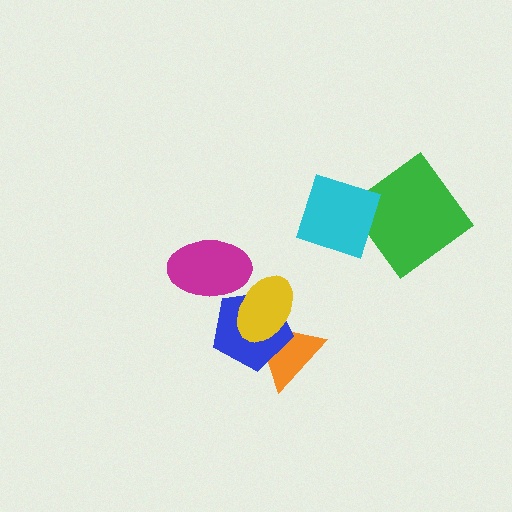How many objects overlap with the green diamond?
0 objects overlap with the green diamond.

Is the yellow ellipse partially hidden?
Yes, it is partially covered by another shape.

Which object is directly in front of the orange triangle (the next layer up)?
The blue pentagon is directly in front of the orange triangle.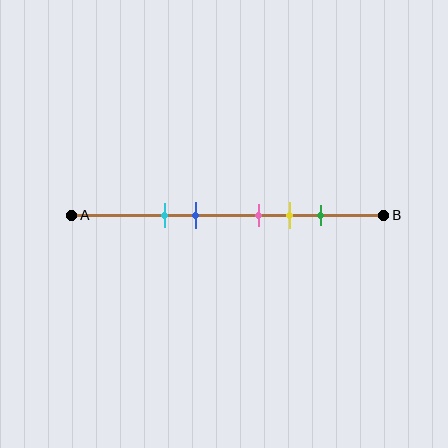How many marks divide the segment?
There are 5 marks dividing the segment.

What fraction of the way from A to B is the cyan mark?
The cyan mark is approximately 30% (0.3) of the way from A to B.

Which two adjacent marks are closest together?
The pink and yellow marks are the closest adjacent pair.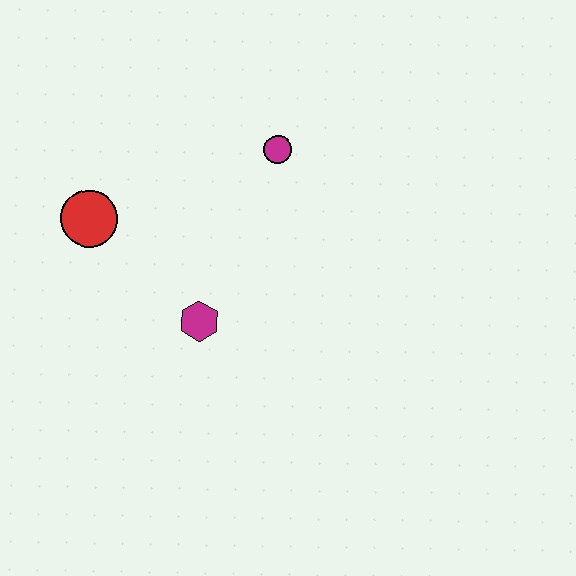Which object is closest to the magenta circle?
The magenta hexagon is closest to the magenta circle.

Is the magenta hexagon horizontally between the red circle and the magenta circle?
Yes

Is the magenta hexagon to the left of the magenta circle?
Yes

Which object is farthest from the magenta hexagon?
The magenta circle is farthest from the magenta hexagon.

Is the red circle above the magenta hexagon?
Yes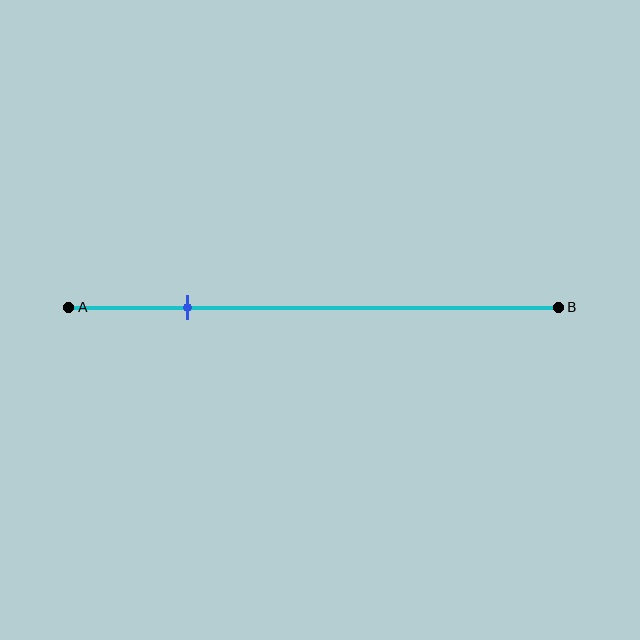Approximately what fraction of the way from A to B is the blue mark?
The blue mark is approximately 25% of the way from A to B.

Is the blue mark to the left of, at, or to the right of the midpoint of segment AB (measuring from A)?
The blue mark is to the left of the midpoint of segment AB.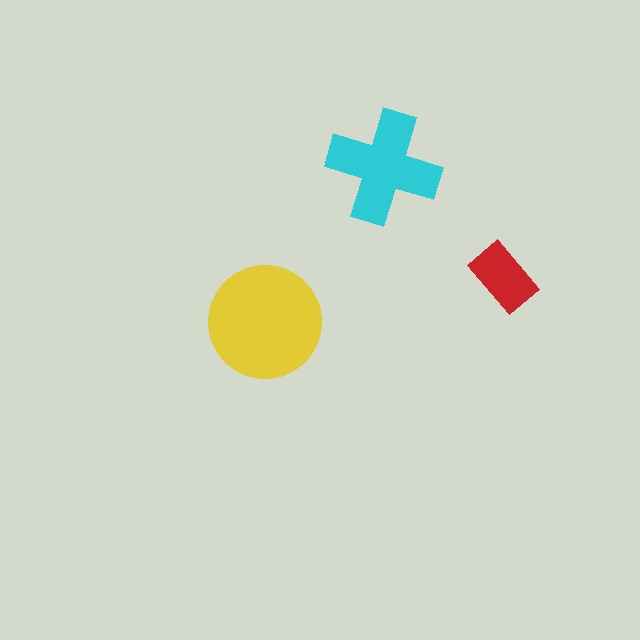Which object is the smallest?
The red rectangle.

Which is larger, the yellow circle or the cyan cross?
The yellow circle.